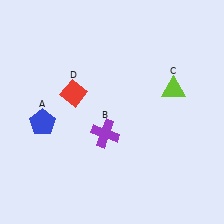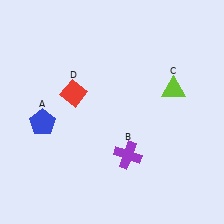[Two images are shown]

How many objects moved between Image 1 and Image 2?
1 object moved between the two images.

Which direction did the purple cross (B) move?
The purple cross (B) moved right.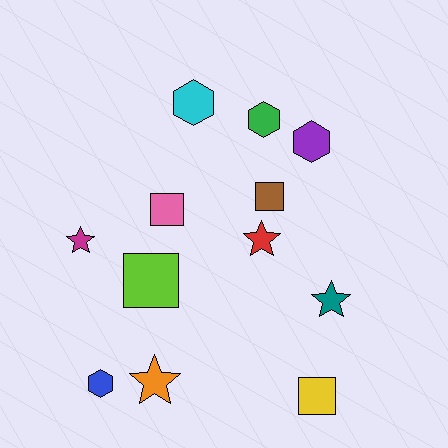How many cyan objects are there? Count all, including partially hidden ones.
There is 1 cyan object.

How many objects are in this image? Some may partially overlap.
There are 12 objects.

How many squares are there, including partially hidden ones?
There are 4 squares.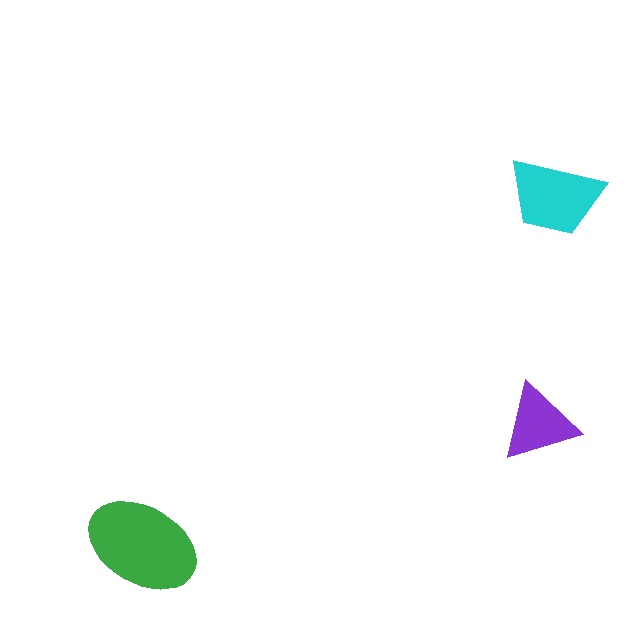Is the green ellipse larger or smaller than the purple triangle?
Larger.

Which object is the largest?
The green ellipse.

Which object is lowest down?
The green ellipse is bottommost.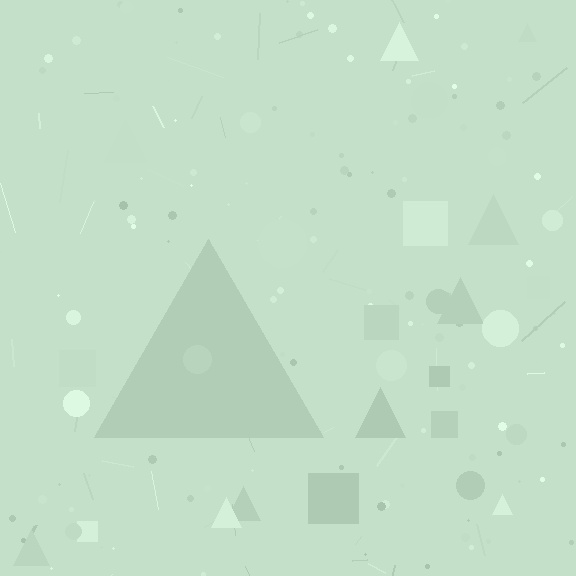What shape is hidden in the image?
A triangle is hidden in the image.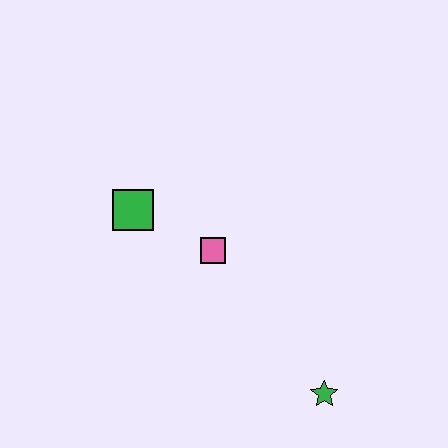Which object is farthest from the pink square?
The green star is farthest from the pink square.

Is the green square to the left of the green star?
Yes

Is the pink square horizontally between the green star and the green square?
Yes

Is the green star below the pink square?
Yes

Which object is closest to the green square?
The pink square is closest to the green square.